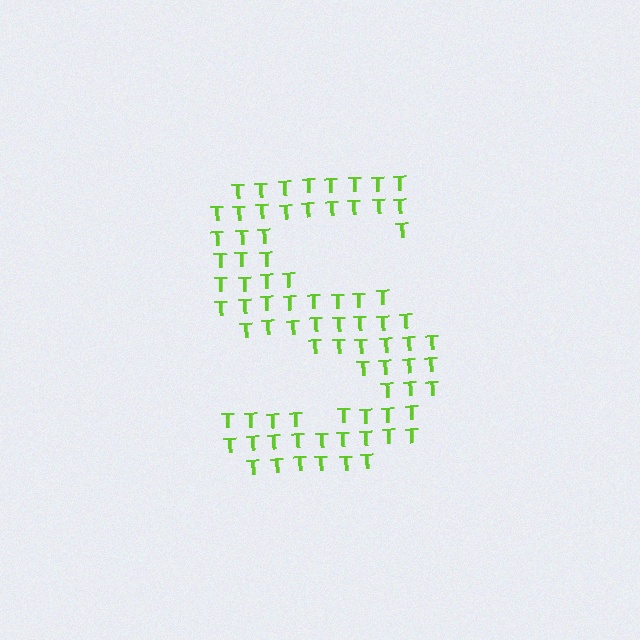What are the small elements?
The small elements are letter T's.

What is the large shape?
The large shape is the letter S.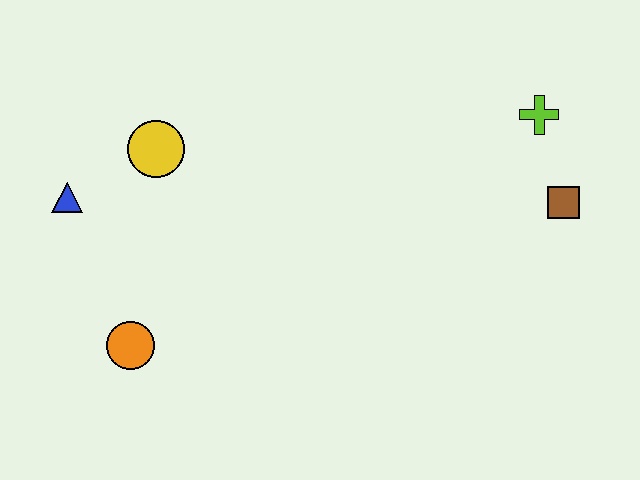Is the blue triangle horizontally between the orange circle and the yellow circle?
No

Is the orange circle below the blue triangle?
Yes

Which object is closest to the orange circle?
The blue triangle is closest to the orange circle.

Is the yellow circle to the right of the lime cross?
No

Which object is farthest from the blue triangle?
The brown square is farthest from the blue triangle.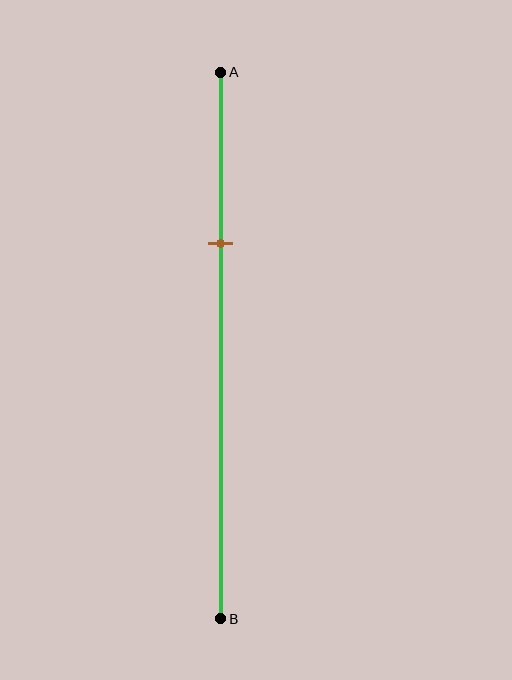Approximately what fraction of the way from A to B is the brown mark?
The brown mark is approximately 30% of the way from A to B.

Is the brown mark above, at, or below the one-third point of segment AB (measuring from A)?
The brown mark is approximately at the one-third point of segment AB.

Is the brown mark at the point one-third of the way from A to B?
Yes, the mark is approximately at the one-third point.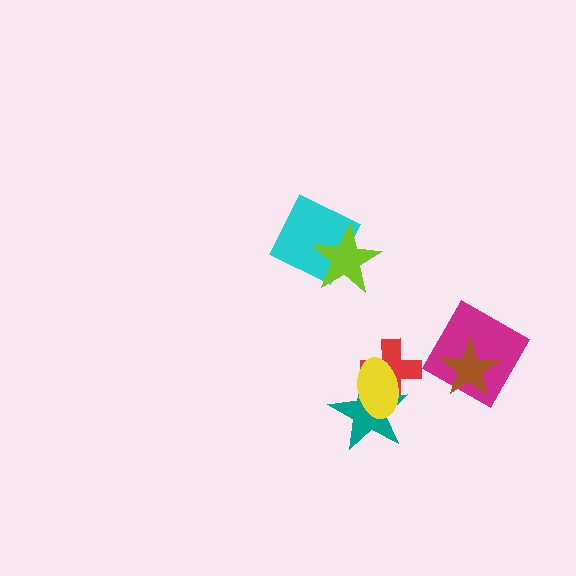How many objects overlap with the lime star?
1 object overlaps with the lime star.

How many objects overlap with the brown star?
1 object overlaps with the brown star.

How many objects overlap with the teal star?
2 objects overlap with the teal star.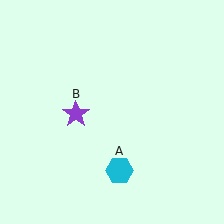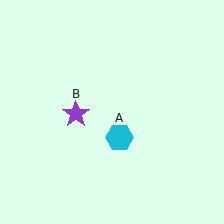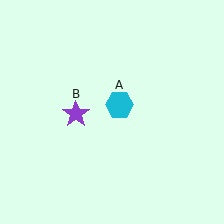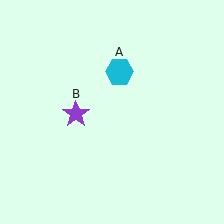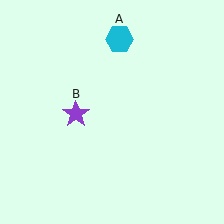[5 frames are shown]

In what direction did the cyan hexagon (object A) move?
The cyan hexagon (object A) moved up.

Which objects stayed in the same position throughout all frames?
Purple star (object B) remained stationary.